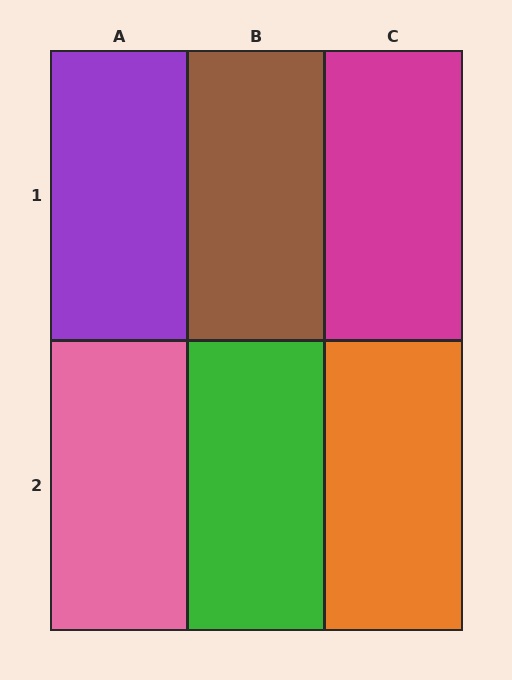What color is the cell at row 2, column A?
Pink.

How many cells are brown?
1 cell is brown.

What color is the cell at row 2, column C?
Orange.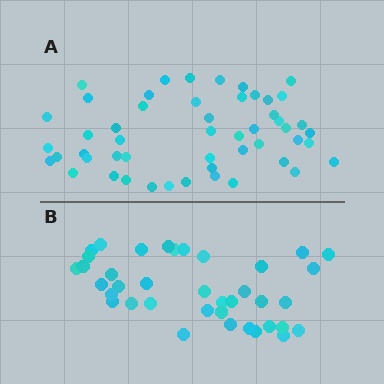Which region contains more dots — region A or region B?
Region A (the top region) has more dots.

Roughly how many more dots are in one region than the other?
Region A has approximately 15 more dots than region B.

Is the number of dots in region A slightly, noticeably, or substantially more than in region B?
Region A has noticeably more, but not dramatically so. The ratio is roughly 1.3 to 1.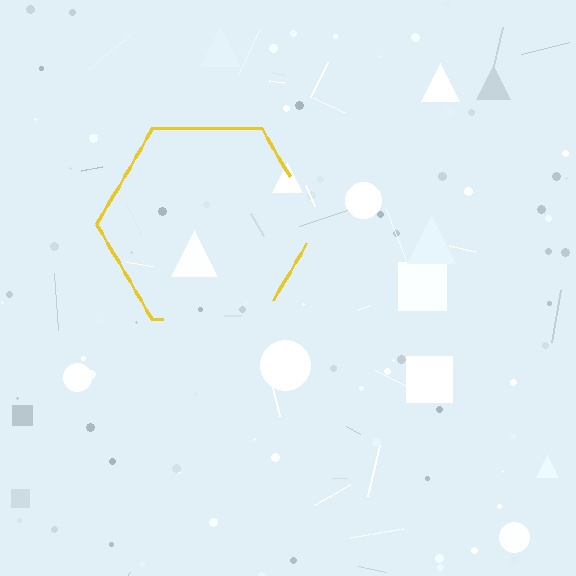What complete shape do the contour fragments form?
The contour fragments form a hexagon.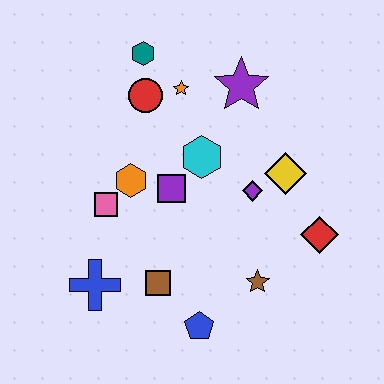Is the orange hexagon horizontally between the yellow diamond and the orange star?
No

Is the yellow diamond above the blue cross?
Yes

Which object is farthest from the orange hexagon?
The red diamond is farthest from the orange hexagon.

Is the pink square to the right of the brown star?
No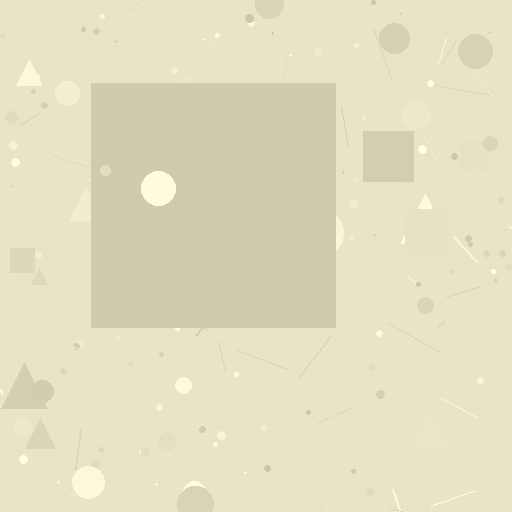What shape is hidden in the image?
A square is hidden in the image.